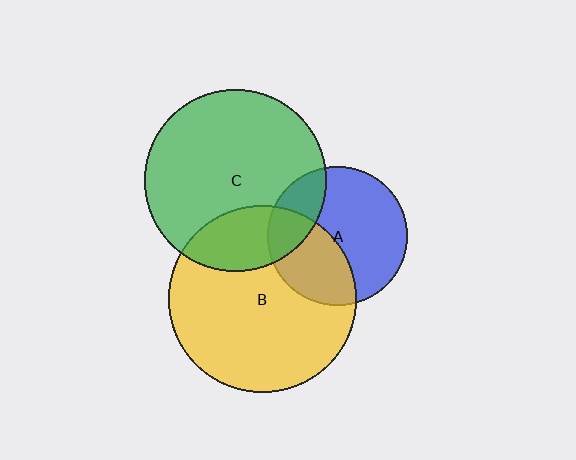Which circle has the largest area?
Circle B (yellow).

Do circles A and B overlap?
Yes.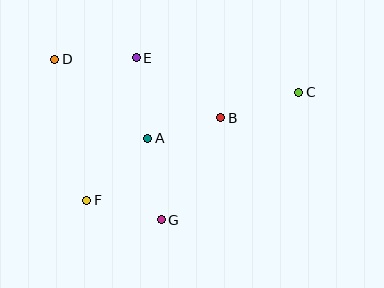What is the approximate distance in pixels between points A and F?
The distance between A and F is approximately 87 pixels.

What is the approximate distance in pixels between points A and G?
The distance between A and G is approximately 83 pixels.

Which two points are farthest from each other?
Points C and D are farthest from each other.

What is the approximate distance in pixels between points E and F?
The distance between E and F is approximately 151 pixels.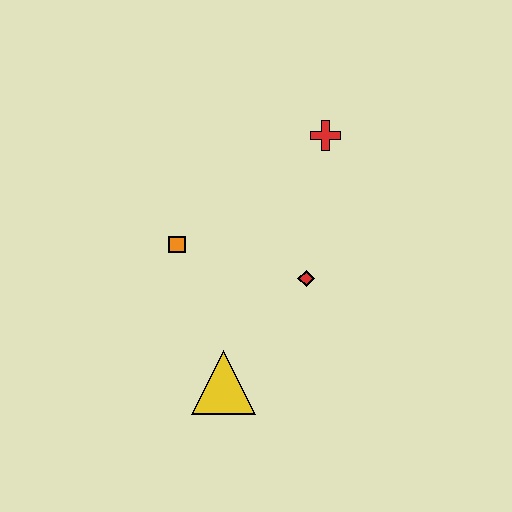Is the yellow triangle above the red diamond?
No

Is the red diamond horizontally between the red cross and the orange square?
Yes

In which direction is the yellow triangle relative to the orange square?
The yellow triangle is below the orange square.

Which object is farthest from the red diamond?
The red cross is farthest from the red diamond.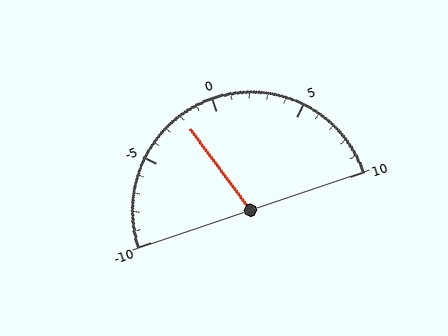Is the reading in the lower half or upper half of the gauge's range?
The reading is in the lower half of the range (-10 to 10).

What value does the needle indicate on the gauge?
The needle indicates approximately -2.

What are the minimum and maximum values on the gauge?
The gauge ranges from -10 to 10.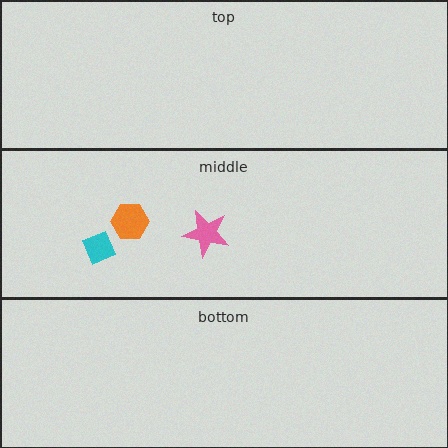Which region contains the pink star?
The middle region.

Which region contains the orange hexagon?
The middle region.